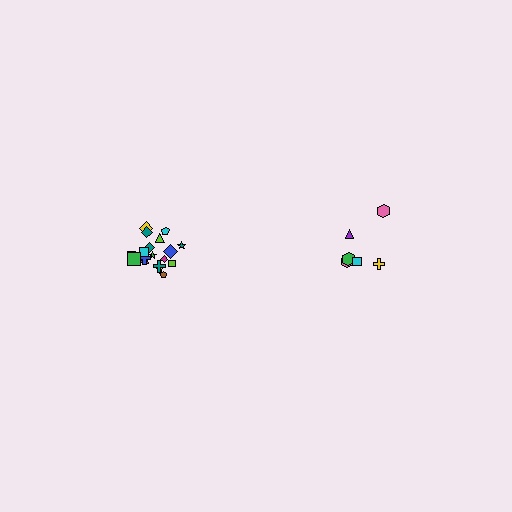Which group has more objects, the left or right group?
The left group.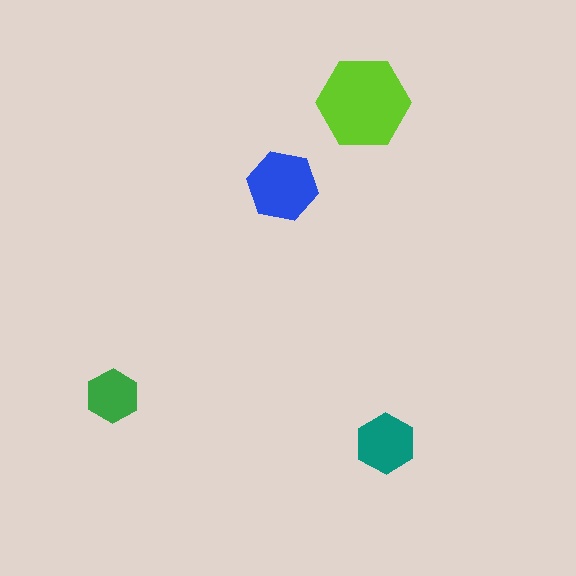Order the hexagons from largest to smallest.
the lime one, the blue one, the teal one, the green one.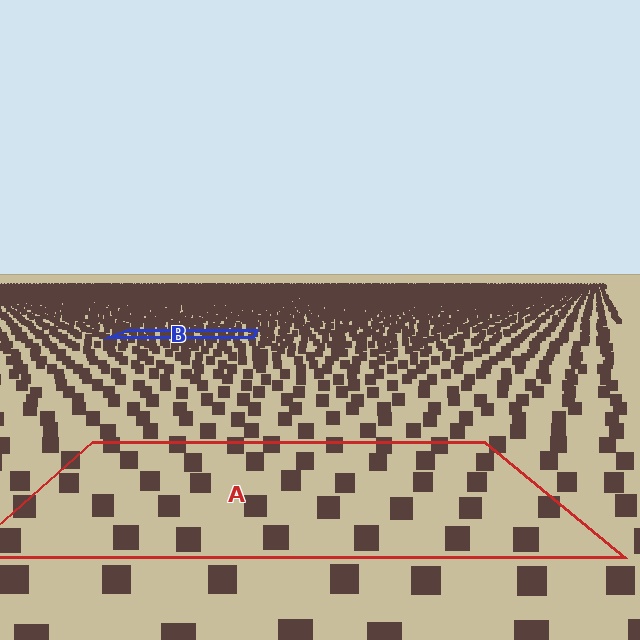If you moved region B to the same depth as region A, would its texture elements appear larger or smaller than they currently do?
They would appear larger. At a closer depth, the same texture elements are projected at a bigger on-screen size.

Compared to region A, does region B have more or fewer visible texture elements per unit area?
Region B has more texture elements per unit area — they are packed more densely because it is farther away.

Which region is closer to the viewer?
Region A is closer. The texture elements there are larger and more spread out.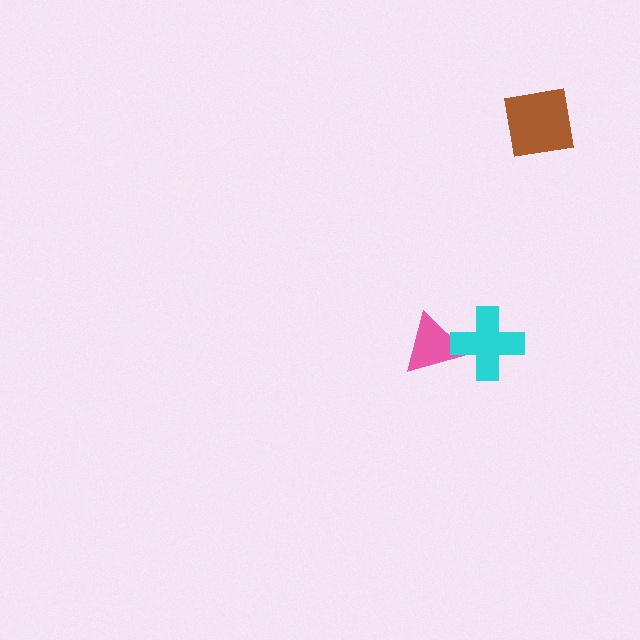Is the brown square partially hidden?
No, no other shape covers it.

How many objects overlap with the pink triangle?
1 object overlaps with the pink triangle.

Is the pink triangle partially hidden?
Yes, it is partially covered by another shape.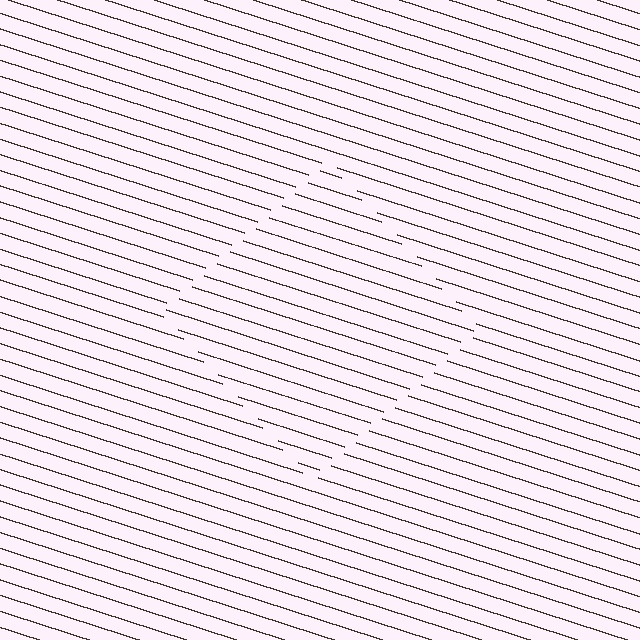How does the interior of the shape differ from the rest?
The interior of the shape contains the same grating, shifted by half a period — the contour is defined by the phase discontinuity where line-ends from the inner and outer gratings abut.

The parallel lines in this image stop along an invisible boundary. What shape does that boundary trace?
An illusory square. The interior of the shape contains the same grating, shifted by half a period — the contour is defined by the phase discontinuity where line-ends from the inner and outer gratings abut.